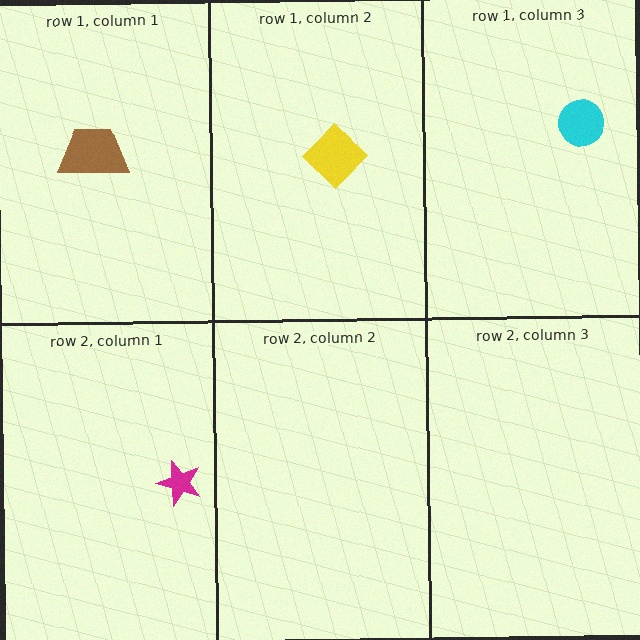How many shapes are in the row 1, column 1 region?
1.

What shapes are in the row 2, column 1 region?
The magenta star.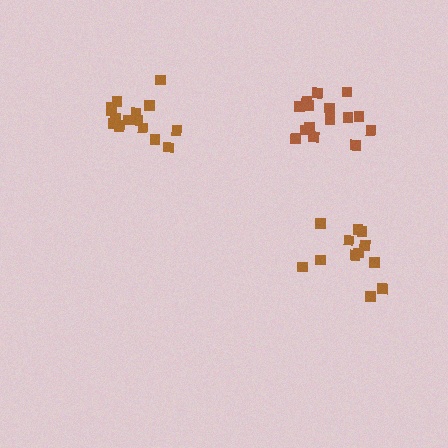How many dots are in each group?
Group 1: 16 dots, Group 2: 13 dots, Group 3: 16 dots (45 total).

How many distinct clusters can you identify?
There are 3 distinct clusters.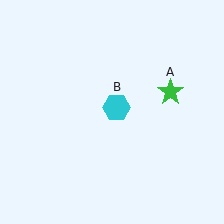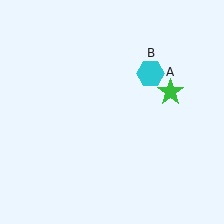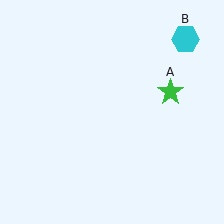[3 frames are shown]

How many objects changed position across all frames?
1 object changed position: cyan hexagon (object B).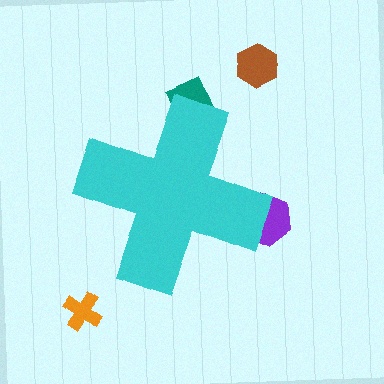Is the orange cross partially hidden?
No, the orange cross is fully visible.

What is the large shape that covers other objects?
A cyan cross.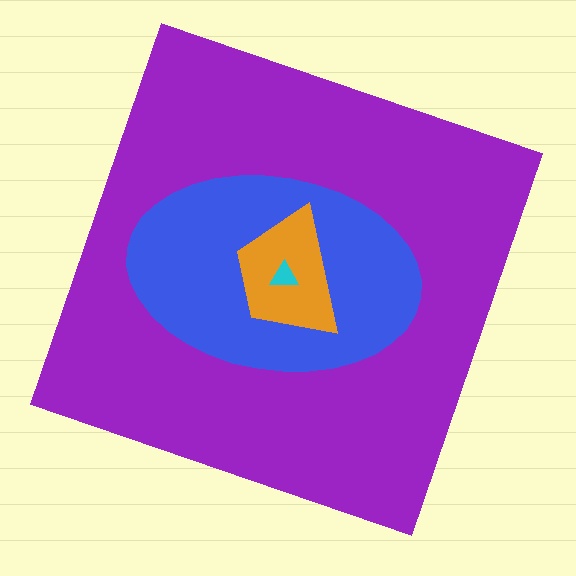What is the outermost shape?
The purple square.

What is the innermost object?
The cyan triangle.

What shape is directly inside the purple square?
The blue ellipse.